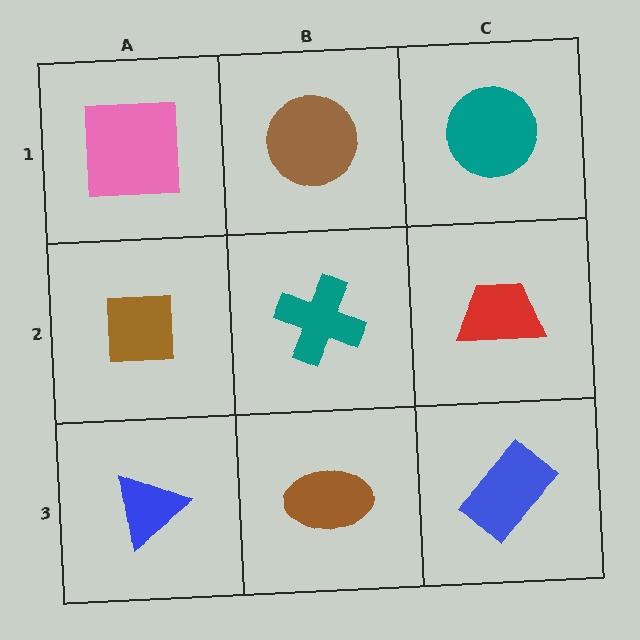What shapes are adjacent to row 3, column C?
A red trapezoid (row 2, column C), a brown ellipse (row 3, column B).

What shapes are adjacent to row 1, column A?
A brown square (row 2, column A), a brown circle (row 1, column B).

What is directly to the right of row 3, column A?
A brown ellipse.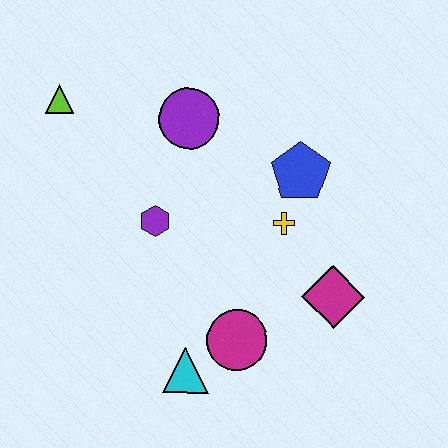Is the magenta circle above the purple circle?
No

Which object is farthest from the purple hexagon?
The magenta diamond is farthest from the purple hexagon.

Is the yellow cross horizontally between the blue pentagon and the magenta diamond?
No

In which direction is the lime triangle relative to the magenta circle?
The lime triangle is above the magenta circle.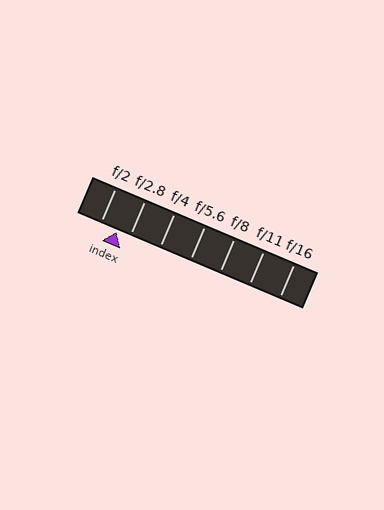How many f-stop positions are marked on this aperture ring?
There are 7 f-stop positions marked.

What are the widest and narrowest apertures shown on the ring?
The widest aperture shown is f/2 and the narrowest is f/16.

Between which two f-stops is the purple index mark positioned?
The index mark is between f/2 and f/2.8.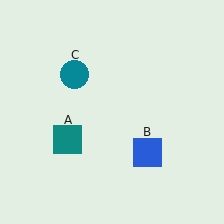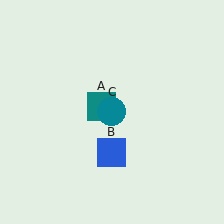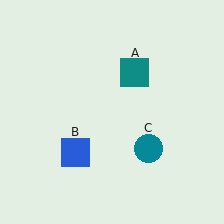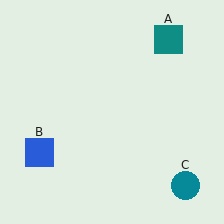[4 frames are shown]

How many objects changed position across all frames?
3 objects changed position: teal square (object A), blue square (object B), teal circle (object C).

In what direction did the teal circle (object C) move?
The teal circle (object C) moved down and to the right.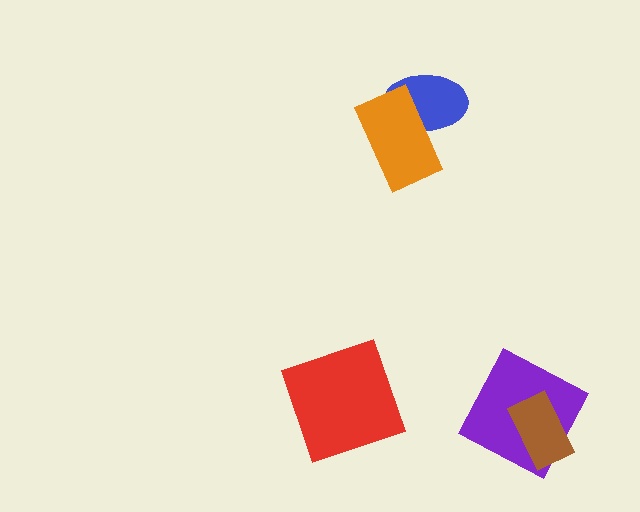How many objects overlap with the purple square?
1 object overlaps with the purple square.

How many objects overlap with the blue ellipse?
1 object overlaps with the blue ellipse.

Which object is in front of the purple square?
The brown rectangle is in front of the purple square.